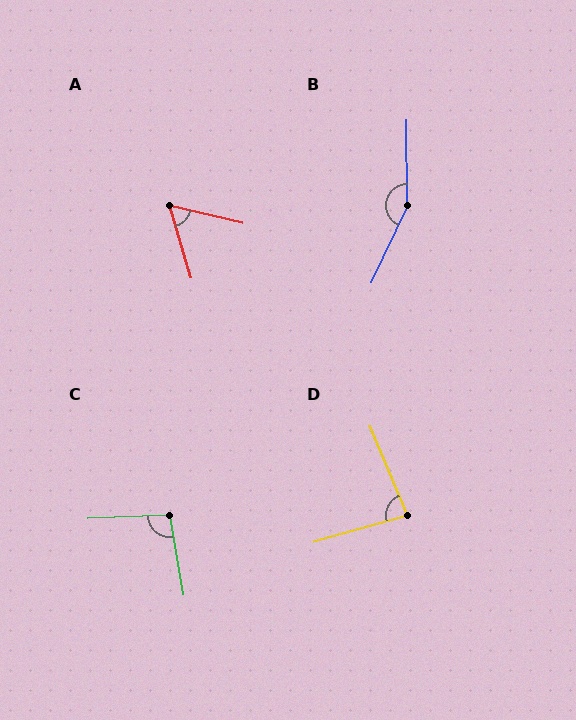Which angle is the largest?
B, at approximately 155 degrees.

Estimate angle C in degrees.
Approximately 97 degrees.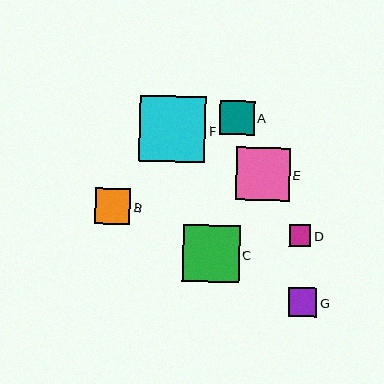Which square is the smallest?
Square D is the smallest with a size of approximately 21 pixels.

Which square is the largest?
Square F is the largest with a size of approximately 66 pixels.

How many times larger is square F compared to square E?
Square F is approximately 1.2 times the size of square E.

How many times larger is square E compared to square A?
Square E is approximately 1.6 times the size of square A.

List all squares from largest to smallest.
From largest to smallest: F, C, E, B, A, G, D.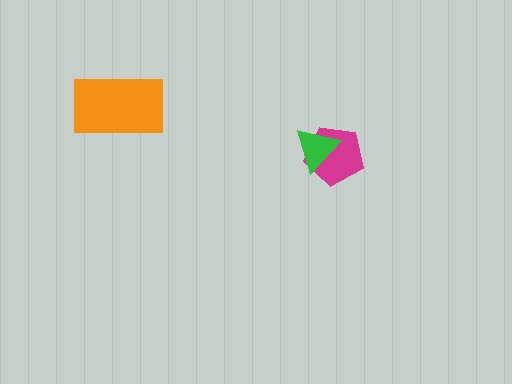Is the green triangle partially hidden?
No, no other shape covers it.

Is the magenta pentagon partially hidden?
Yes, it is partially covered by another shape.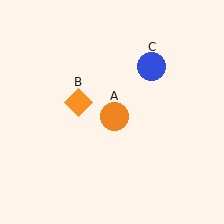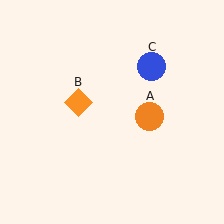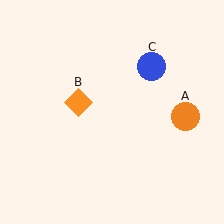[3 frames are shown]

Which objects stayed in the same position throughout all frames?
Orange diamond (object B) and blue circle (object C) remained stationary.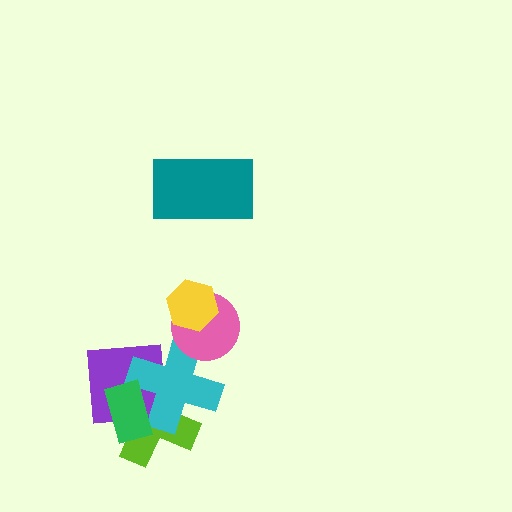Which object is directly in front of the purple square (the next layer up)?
The cyan cross is directly in front of the purple square.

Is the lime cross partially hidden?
Yes, it is partially covered by another shape.